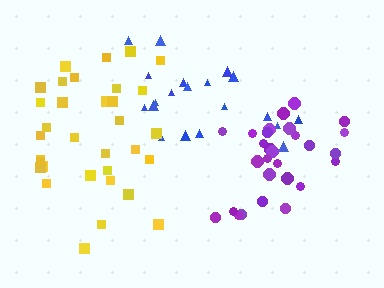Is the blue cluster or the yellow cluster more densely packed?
Yellow.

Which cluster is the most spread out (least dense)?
Blue.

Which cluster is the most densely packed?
Purple.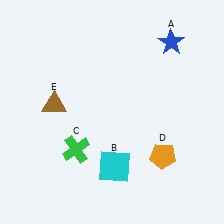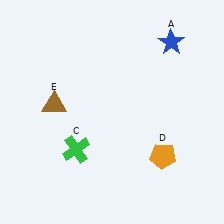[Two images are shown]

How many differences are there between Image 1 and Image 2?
There is 1 difference between the two images.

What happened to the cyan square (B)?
The cyan square (B) was removed in Image 2. It was in the bottom-right area of Image 1.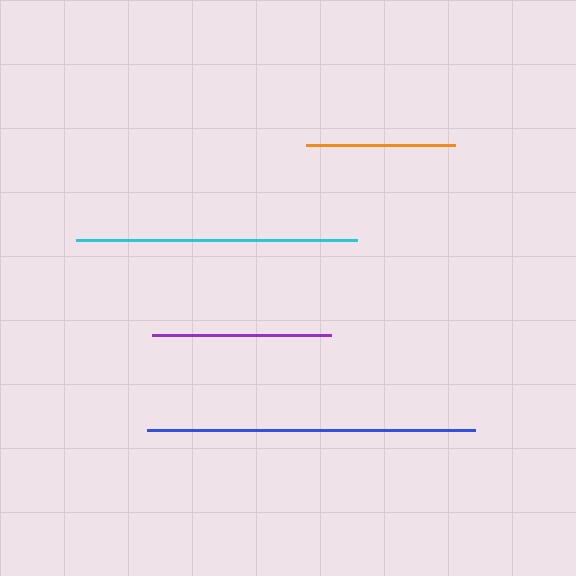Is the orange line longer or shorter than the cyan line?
The cyan line is longer than the orange line.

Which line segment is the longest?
The blue line is the longest at approximately 329 pixels.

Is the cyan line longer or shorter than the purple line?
The cyan line is longer than the purple line.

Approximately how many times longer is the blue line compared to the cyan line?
The blue line is approximately 1.2 times the length of the cyan line.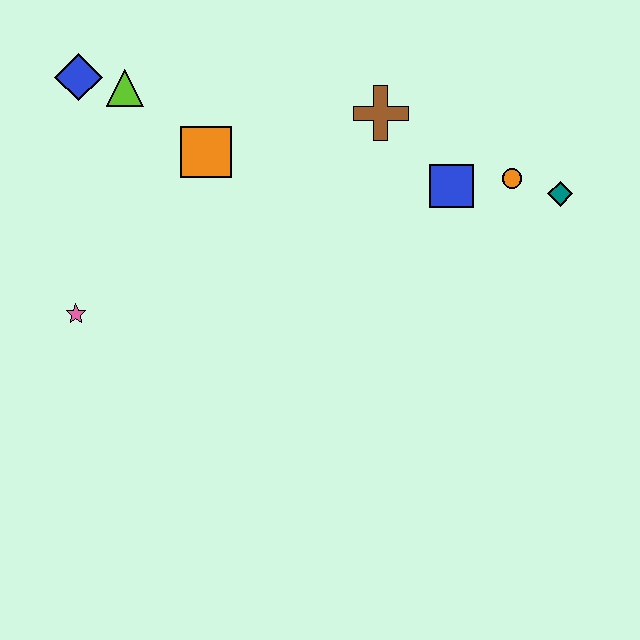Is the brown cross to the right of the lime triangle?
Yes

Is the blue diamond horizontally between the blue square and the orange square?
No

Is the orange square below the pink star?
No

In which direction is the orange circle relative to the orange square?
The orange circle is to the right of the orange square.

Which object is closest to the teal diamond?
The orange circle is closest to the teal diamond.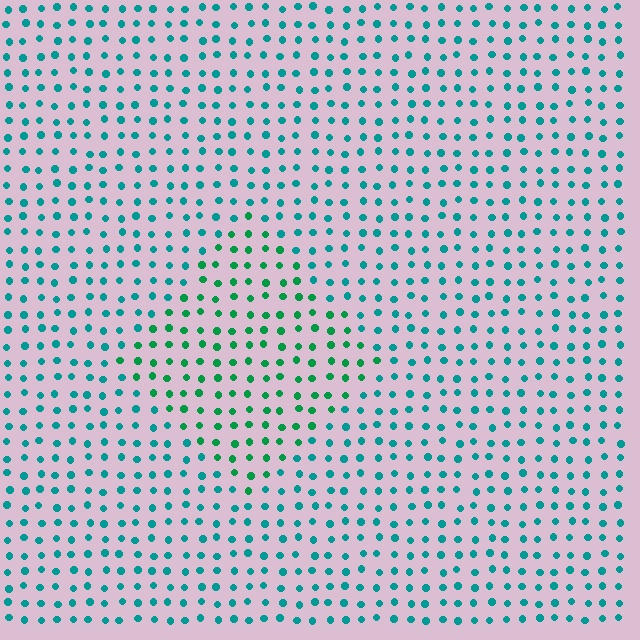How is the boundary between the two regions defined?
The boundary is defined purely by a slight shift in hue (about 31 degrees). Spacing, size, and orientation are identical on both sides.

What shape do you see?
I see a diamond.